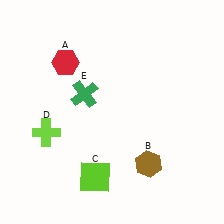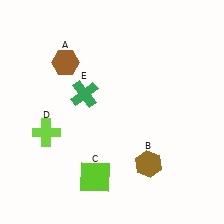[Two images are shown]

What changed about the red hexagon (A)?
In Image 1, A is red. In Image 2, it changed to brown.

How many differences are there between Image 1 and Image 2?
There is 1 difference between the two images.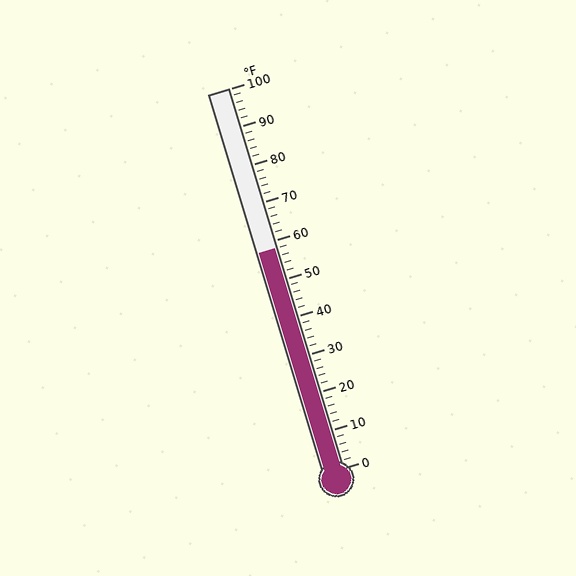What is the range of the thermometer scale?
The thermometer scale ranges from 0°F to 100°F.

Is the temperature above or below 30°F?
The temperature is above 30°F.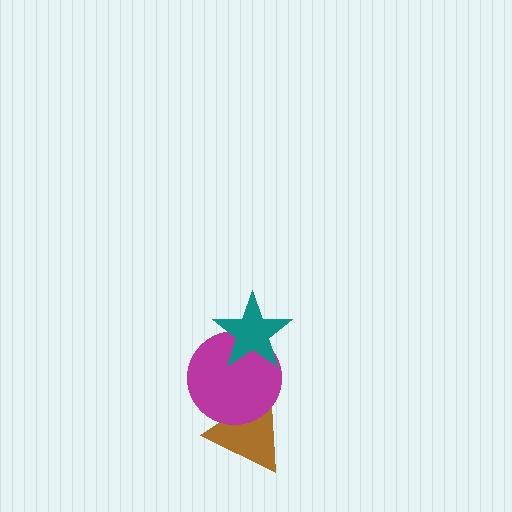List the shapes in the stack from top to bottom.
From top to bottom: the teal star, the magenta circle, the brown triangle.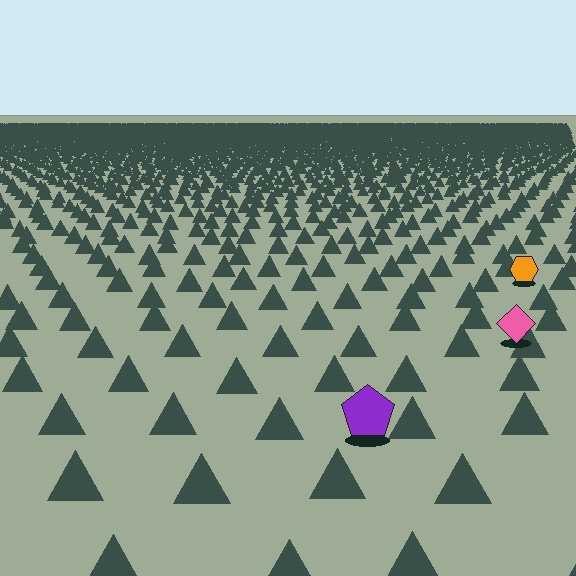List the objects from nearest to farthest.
From nearest to farthest: the purple pentagon, the pink diamond, the orange hexagon.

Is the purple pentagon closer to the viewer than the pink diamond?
Yes. The purple pentagon is closer — you can tell from the texture gradient: the ground texture is coarser near it.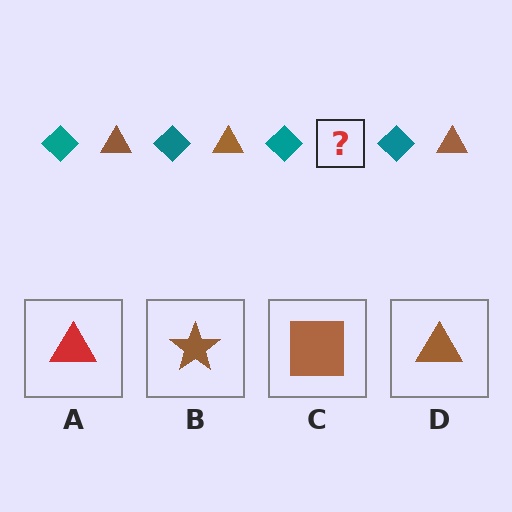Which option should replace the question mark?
Option D.